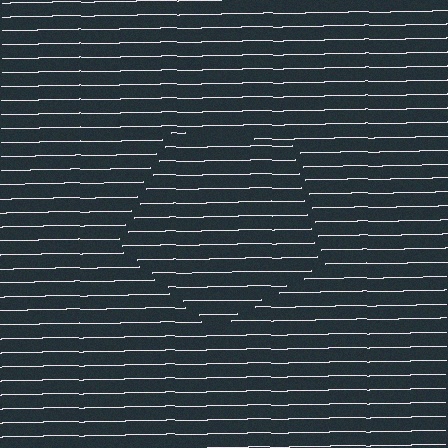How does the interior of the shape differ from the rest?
The interior of the shape contains the same grating, shifted by half a period — the contour is defined by the phase discontinuity where line-ends from the inner and outer gratings abut.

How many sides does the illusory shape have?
5 sides — the line-ends trace a pentagon.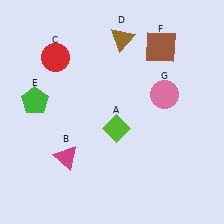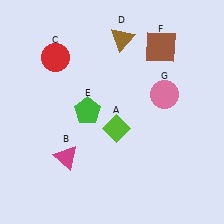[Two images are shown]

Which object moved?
The green pentagon (E) moved right.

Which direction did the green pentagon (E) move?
The green pentagon (E) moved right.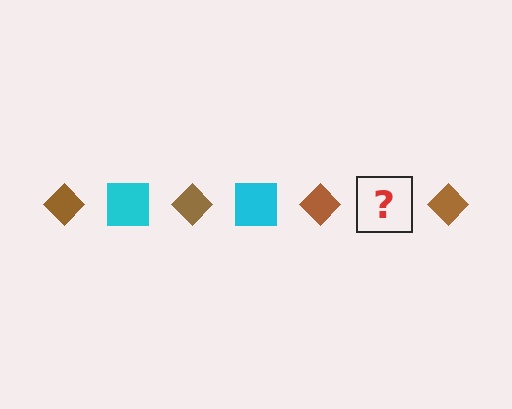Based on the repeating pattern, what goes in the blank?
The blank should be a cyan square.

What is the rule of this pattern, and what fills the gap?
The rule is that the pattern alternates between brown diamond and cyan square. The gap should be filled with a cyan square.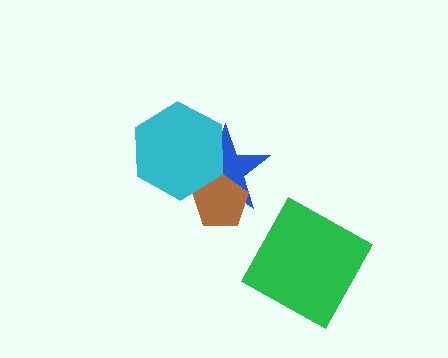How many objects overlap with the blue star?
2 objects overlap with the blue star.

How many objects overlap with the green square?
0 objects overlap with the green square.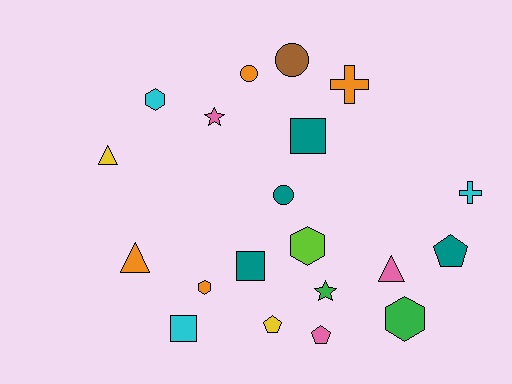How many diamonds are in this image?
There are no diamonds.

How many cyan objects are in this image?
There are 3 cyan objects.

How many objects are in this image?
There are 20 objects.